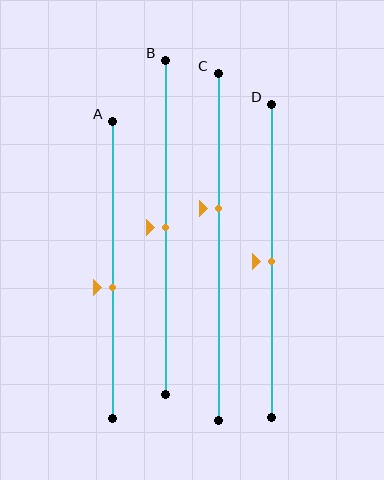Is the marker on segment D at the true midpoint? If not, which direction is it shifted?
Yes, the marker on segment D is at the true midpoint.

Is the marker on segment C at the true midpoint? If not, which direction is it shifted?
No, the marker on segment C is shifted upward by about 11% of the segment length.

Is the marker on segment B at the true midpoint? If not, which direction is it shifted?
Yes, the marker on segment B is at the true midpoint.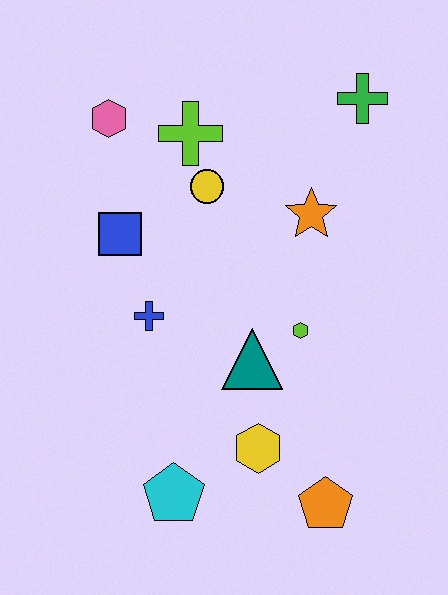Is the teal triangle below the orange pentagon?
No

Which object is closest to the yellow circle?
The lime cross is closest to the yellow circle.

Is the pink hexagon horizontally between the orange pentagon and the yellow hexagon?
No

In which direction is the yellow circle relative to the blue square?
The yellow circle is to the right of the blue square.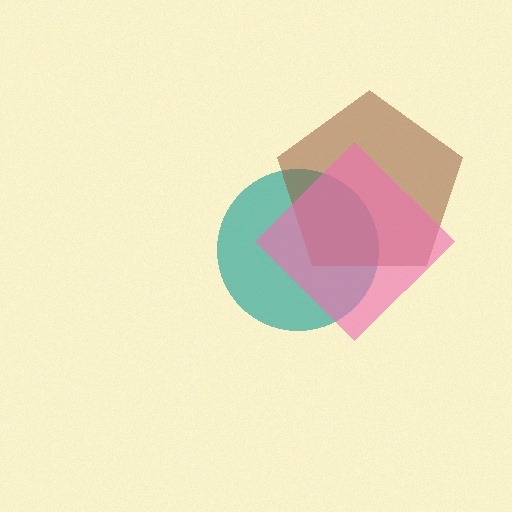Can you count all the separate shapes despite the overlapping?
Yes, there are 3 separate shapes.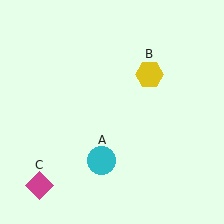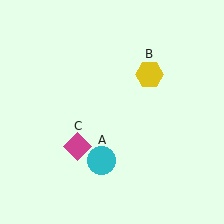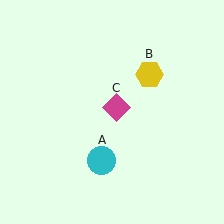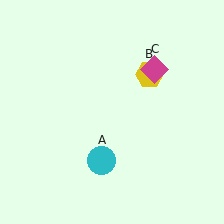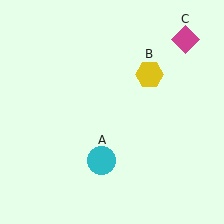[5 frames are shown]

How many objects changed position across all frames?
1 object changed position: magenta diamond (object C).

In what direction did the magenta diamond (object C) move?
The magenta diamond (object C) moved up and to the right.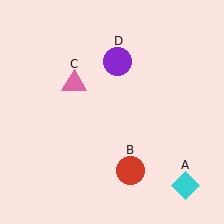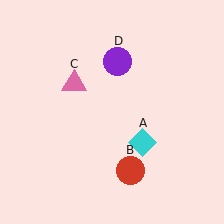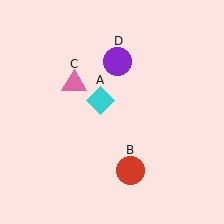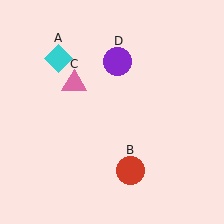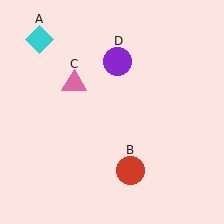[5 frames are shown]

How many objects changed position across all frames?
1 object changed position: cyan diamond (object A).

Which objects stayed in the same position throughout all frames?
Red circle (object B) and pink triangle (object C) and purple circle (object D) remained stationary.